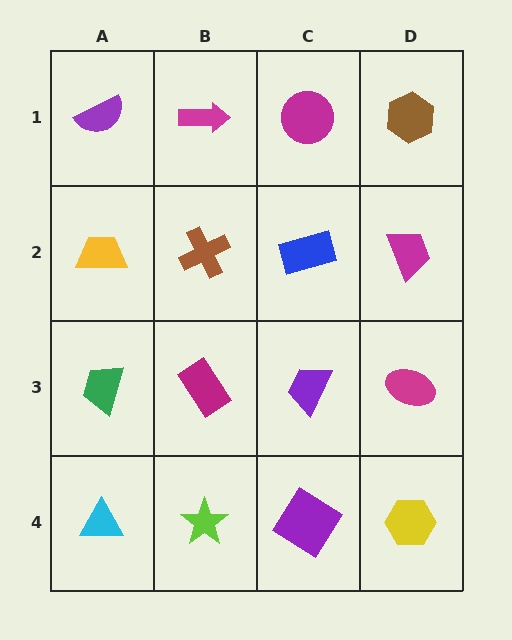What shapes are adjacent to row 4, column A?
A green trapezoid (row 3, column A), a lime star (row 4, column B).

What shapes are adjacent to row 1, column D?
A magenta trapezoid (row 2, column D), a magenta circle (row 1, column C).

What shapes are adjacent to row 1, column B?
A brown cross (row 2, column B), a purple semicircle (row 1, column A), a magenta circle (row 1, column C).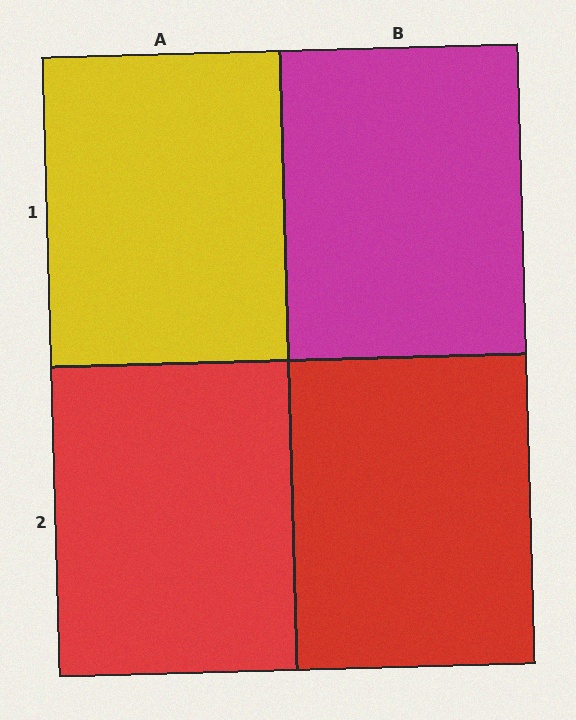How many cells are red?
2 cells are red.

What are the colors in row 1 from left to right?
Yellow, magenta.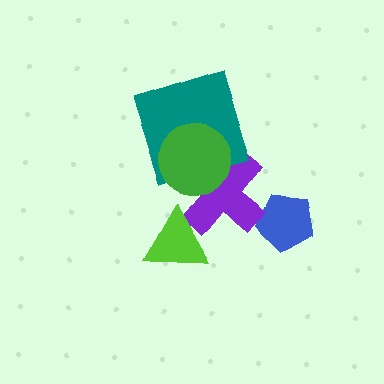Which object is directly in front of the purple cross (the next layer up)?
The lime triangle is directly in front of the purple cross.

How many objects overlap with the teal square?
2 objects overlap with the teal square.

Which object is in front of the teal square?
The green circle is in front of the teal square.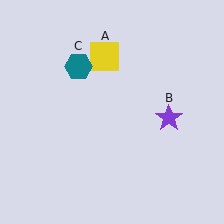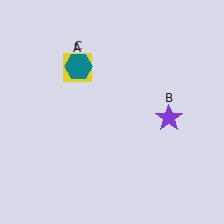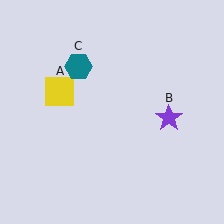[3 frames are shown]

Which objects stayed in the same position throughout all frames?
Purple star (object B) and teal hexagon (object C) remained stationary.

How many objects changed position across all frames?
1 object changed position: yellow square (object A).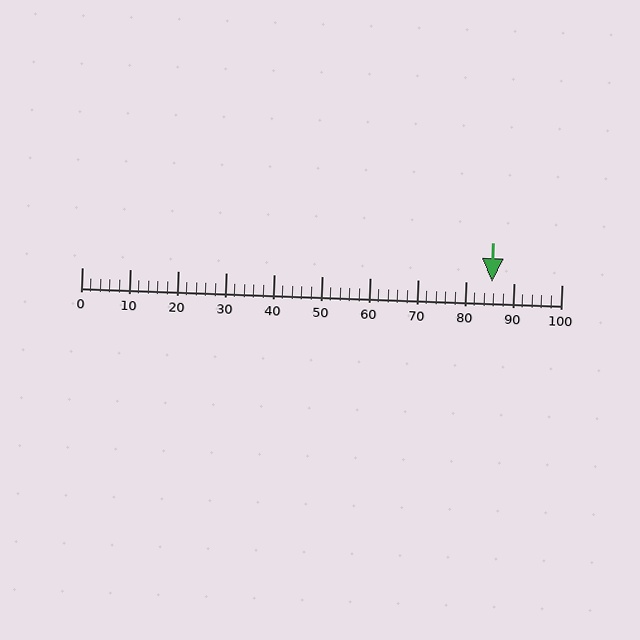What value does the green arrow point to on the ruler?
The green arrow points to approximately 86.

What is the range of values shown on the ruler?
The ruler shows values from 0 to 100.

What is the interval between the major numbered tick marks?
The major tick marks are spaced 10 units apart.